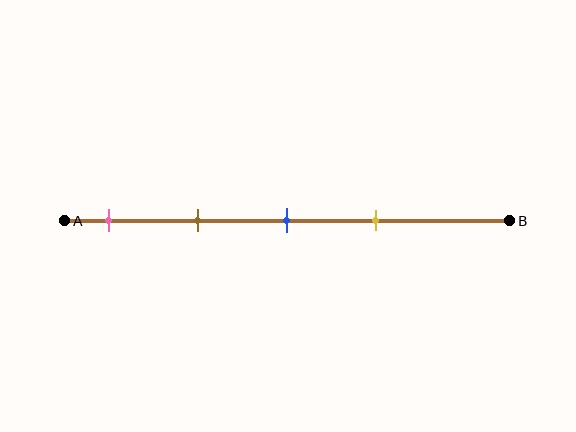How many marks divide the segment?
There are 4 marks dividing the segment.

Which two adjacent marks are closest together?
The blue and yellow marks are the closest adjacent pair.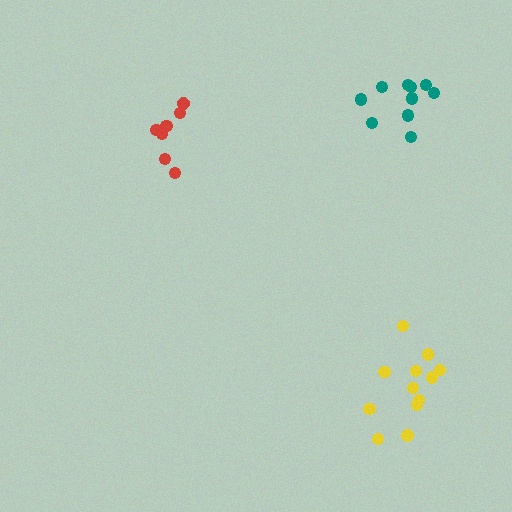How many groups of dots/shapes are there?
There are 3 groups.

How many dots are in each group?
Group 1: 8 dots, Group 2: 12 dots, Group 3: 10 dots (30 total).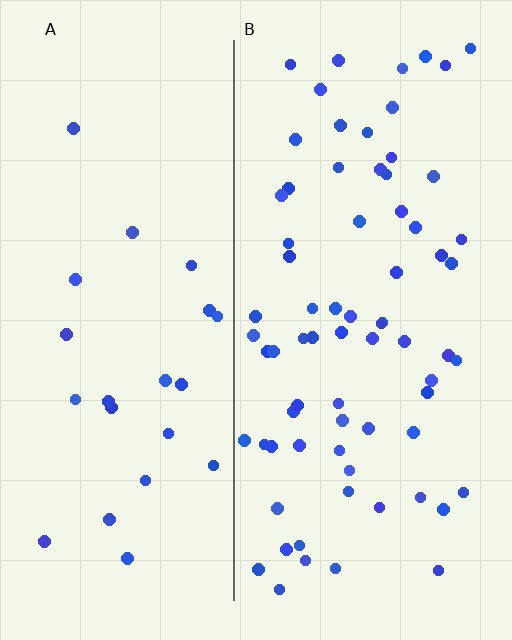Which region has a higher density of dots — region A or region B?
B (the right).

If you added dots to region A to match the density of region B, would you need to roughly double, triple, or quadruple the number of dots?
Approximately triple.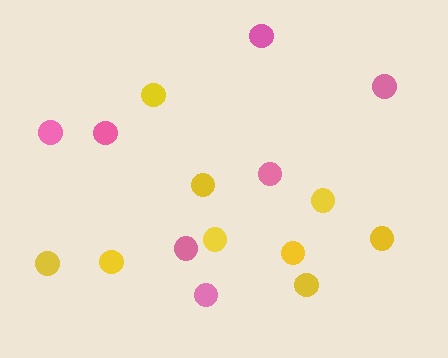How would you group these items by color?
There are 2 groups: one group of yellow circles (9) and one group of pink circles (7).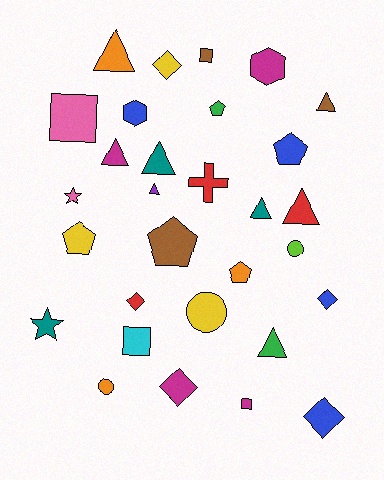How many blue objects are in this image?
There are 4 blue objects.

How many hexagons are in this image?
There are 2 hexagons.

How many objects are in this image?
There are 30 objects.